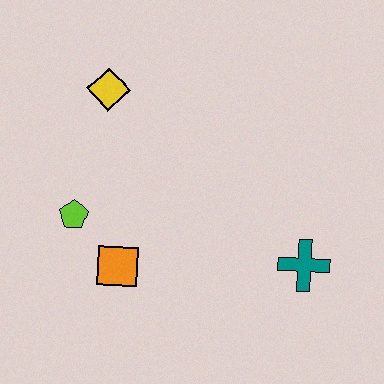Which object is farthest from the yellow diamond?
The teal cross is farthest from the yellow diamond.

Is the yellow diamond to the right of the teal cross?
No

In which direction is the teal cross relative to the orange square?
The teal cross is to the right of the orange square.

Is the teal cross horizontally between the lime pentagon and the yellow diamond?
No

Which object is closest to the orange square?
The lime pentagon is closest to the orange square.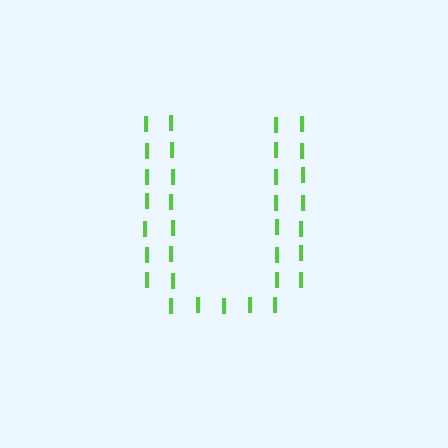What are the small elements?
The small elements are letter I's.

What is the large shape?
The large shape is the letter U.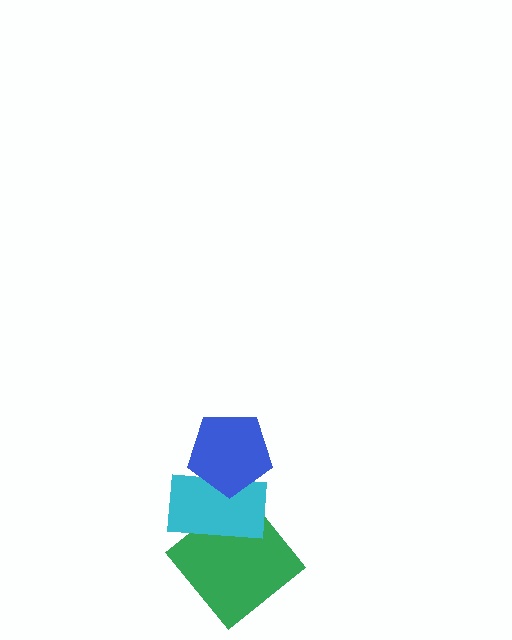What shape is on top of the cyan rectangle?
The blue pentagon is on top of the cyan rectangle.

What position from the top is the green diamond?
The green diamond is 3rd from the top.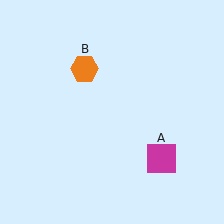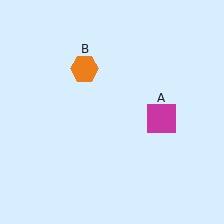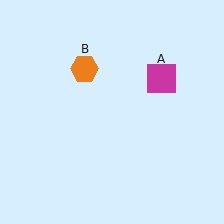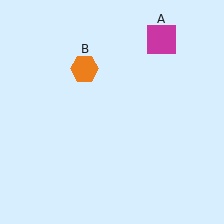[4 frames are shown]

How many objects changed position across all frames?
1 object changed position: magenta square (object A).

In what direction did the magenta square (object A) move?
The magenta square (object A) moved up.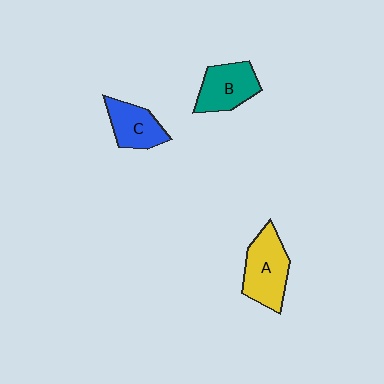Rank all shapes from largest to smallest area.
From largest to smallest: A (yellow), B (teal), C (blue).